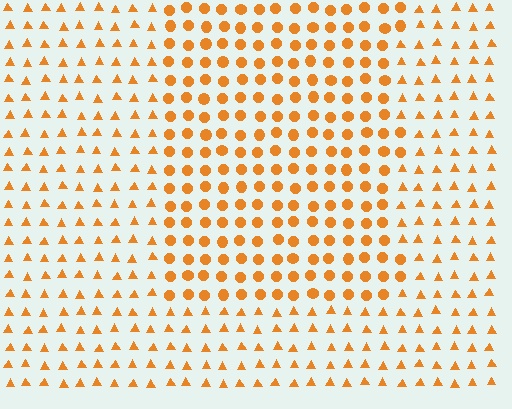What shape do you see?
I see a rectangle.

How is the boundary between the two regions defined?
The boundary is defined by a change in element shape: circles inside vs. triangles outside. All elements share the same color and spacing.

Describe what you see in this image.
The image is filled with small orange elements arranged in a uniform grid. A rectangle-shaped region contains circles, while the surrounding area contains triangles. The boundary is defined purely by the change in element shape.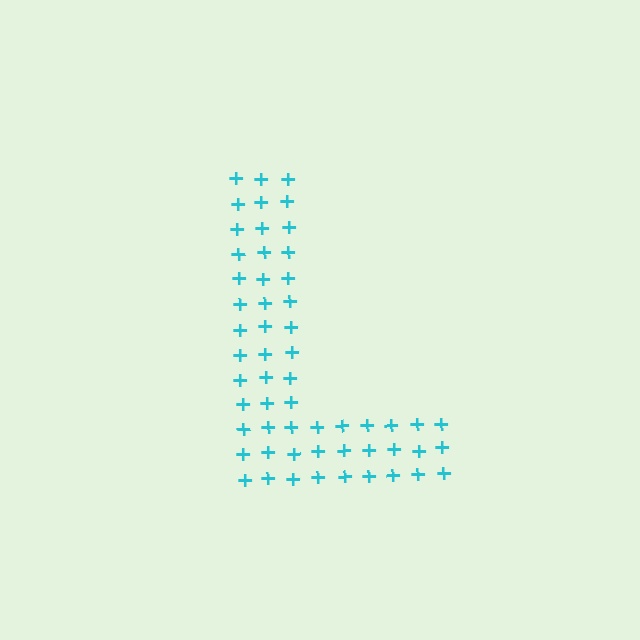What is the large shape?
The large shape is the letter L.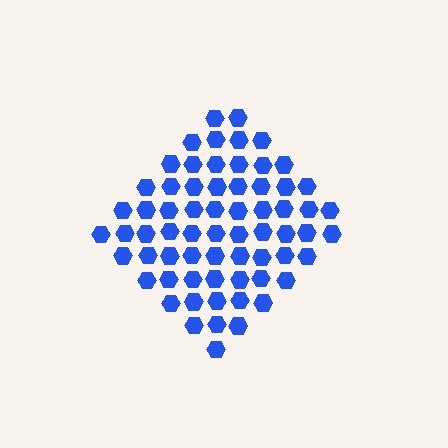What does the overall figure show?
The overall figure shows a diamond.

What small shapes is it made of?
It is made of small hexagons.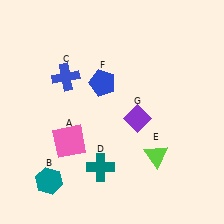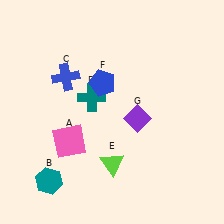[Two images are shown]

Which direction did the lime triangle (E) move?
The lime triangle (E) moved left.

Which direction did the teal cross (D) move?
The teal cross (D) moved up.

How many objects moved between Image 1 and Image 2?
2 objects moved between the two images.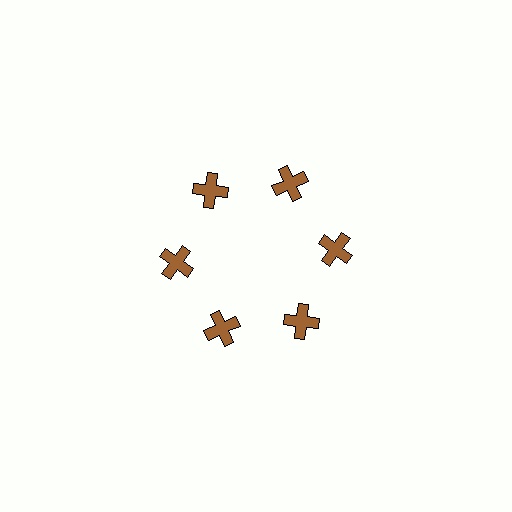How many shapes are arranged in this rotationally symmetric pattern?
There are 6 shapes, arranged in 6 groups of 1.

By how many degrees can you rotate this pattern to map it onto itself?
The pattern maps onto itself every 60 degrees of rotation.